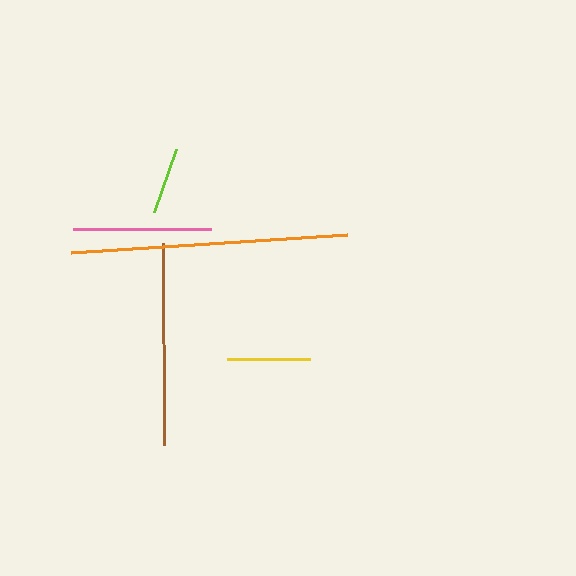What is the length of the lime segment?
The lime segment is approximately 67 pixels long.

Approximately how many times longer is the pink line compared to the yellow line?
The pink line is approximately 1.7 times the length of the yellow line.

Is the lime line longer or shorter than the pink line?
The pink line is longer than the lime line.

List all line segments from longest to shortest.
From longest to shortest: orange, brown, pink, yellow, lime.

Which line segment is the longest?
The orange line is the longest at approximately 276 pixels.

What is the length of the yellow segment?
The yellow segment is approximately 83 pixels long.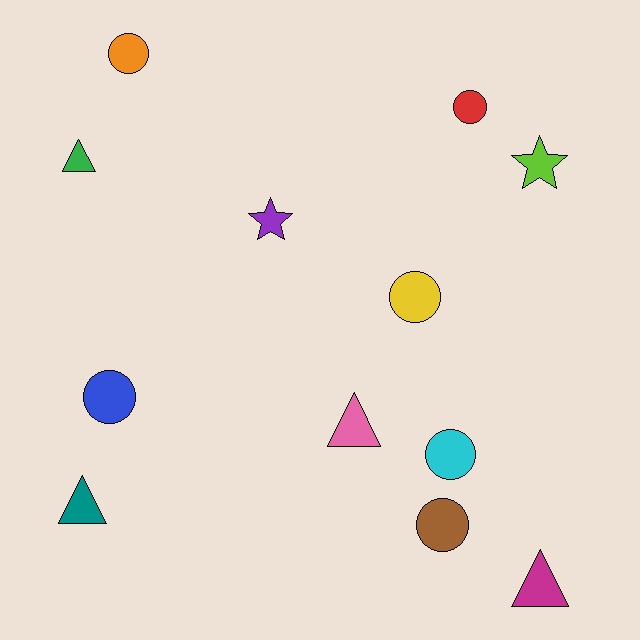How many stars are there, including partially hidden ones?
There are 2 stars.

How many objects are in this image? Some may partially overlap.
There are 12 objects.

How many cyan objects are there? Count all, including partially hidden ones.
There is 1 cyan object.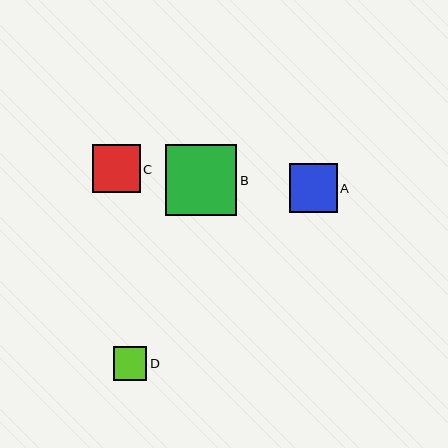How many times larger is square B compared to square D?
Square B is approximately 2.1 times the size of square D.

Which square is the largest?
Square B is the largest with a size of approximately 71 pixels.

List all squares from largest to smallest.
From largest to smallest: B, A, C, D.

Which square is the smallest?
Square D is the smallest with a size of approximately 33 pixels.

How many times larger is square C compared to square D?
Square C is approximately 1.4 times the size of square D.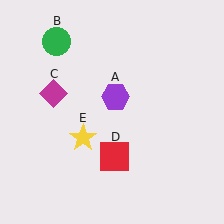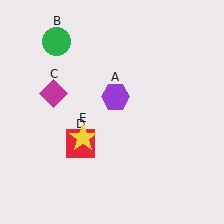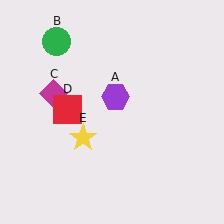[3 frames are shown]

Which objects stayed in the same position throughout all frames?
Purple hexagon (object A) and green circle (object B) and magenta diamond (object C) and yellow star (object E) remained stationary.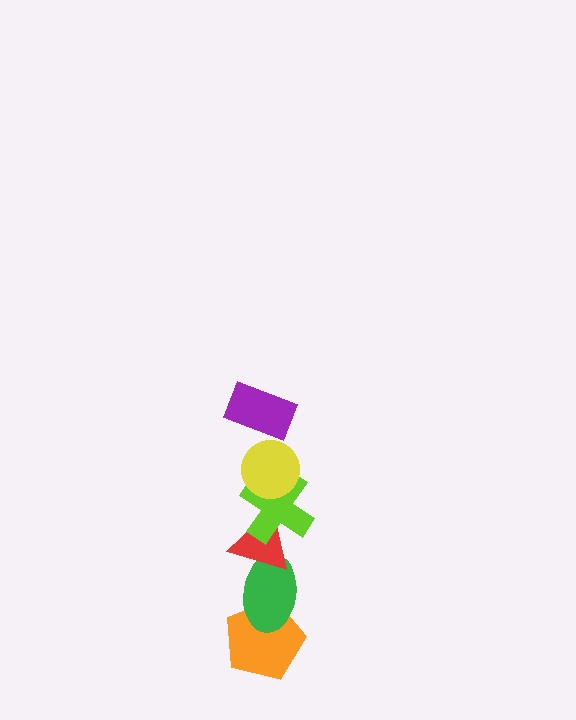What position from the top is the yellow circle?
The yellow circle is 2nd from the top.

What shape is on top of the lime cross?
The yellow circle is on top of the lime cross.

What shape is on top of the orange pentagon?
The green ellipse is on top of the orange pentagon.